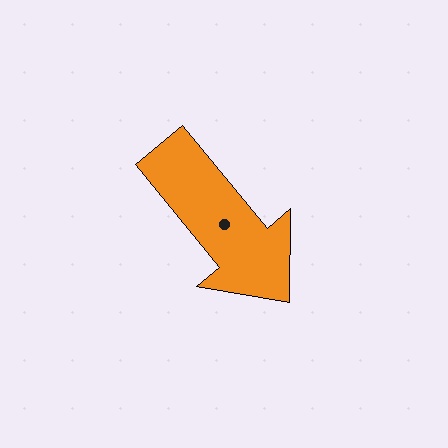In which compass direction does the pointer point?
Southeast.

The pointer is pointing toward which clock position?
Roughly 5 o'clock.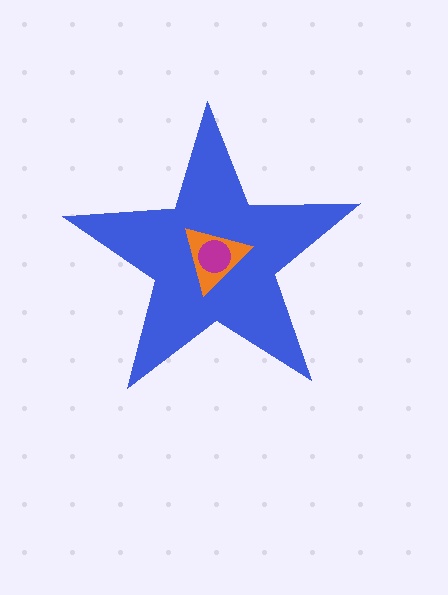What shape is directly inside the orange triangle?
The magenta circle.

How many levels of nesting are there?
3.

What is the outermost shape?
The blue star.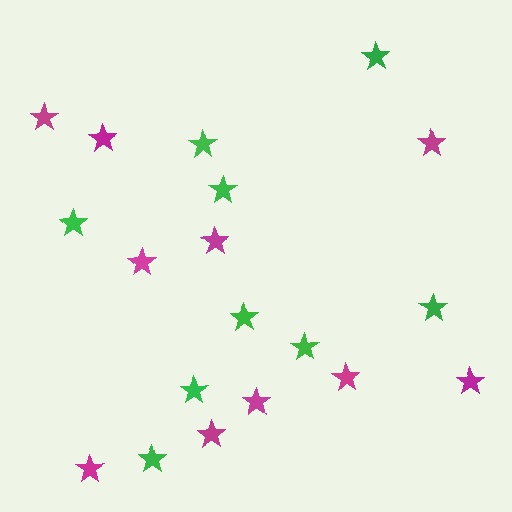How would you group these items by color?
There are 2 groups: one group of green stars (9) and one group of magenta stars (10).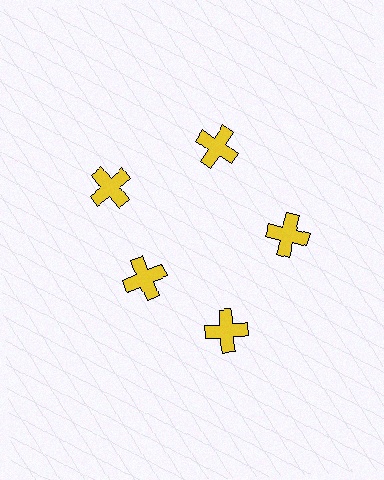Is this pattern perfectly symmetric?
No. The 5 yellow crosses are arranged in a ring, but one element near the 8 o'clock position is pulled inward toward the center, breaking the 5-fold rotational symmetry.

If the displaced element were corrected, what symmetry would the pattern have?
It would have 5-fold rotational symmetry — the pattern would map onto itself every 72 degrees.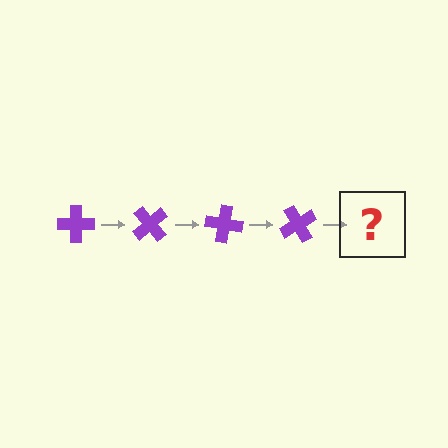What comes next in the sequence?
The next element should be a purple cross rotated 200 degrees.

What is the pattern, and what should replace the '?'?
The pattern is that the cross rotates 50 degrees each step. The '?' should be a purple cross rotated 200 degrees.